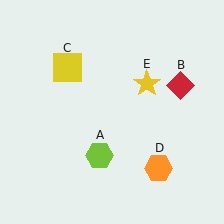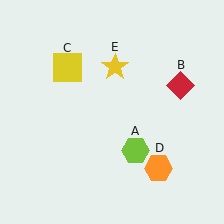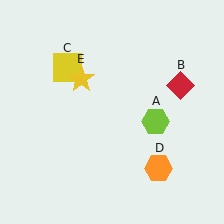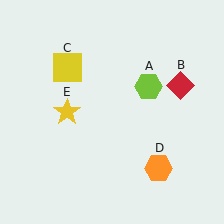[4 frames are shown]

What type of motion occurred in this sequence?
The lime hexagon (object A), yellow star (object E) rotated counterclockwise around the center of the scene.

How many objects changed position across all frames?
2 objects changed position: lime hexagon (object A), yellow star (object E).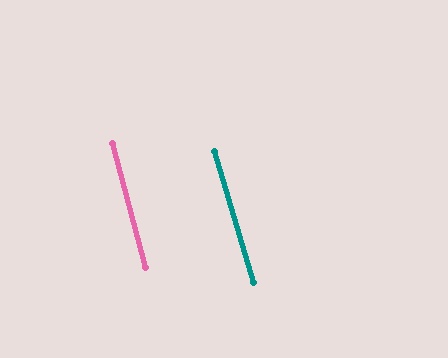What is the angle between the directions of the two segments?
Approximately 2 degrees.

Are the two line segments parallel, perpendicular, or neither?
Parallel — their directions differ by only 1.9°.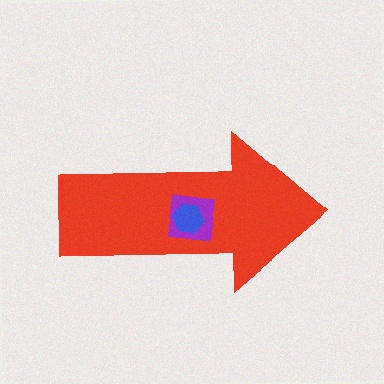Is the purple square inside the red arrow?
Yes.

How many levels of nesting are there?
3.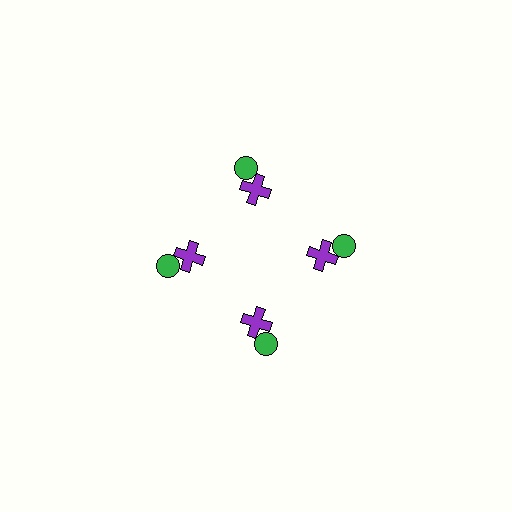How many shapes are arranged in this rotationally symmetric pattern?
There are 8 shapes, arranged in 4 groups of 2.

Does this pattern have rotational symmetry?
Yes, this pattern has 4-fold rotational symmetry. It looks the same after rotating 90 degrees around the center.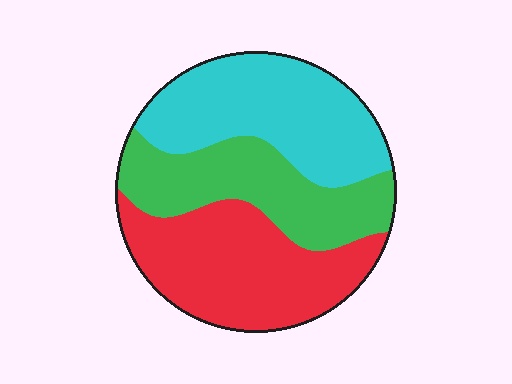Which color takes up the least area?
Green, at roughly 30%.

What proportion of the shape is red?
Red takes up about three eighths (3/8) of the shape.